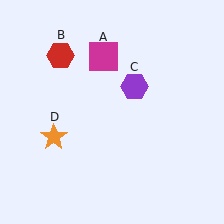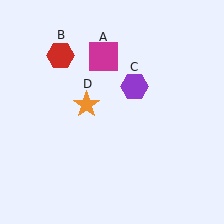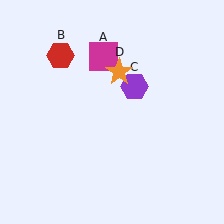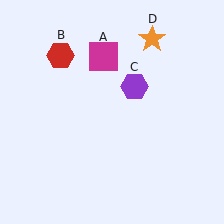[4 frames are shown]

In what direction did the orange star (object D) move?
The orange star (object D) moved up and to the right.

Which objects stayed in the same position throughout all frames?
Magenta square (object A) and red hexagon (object B) and purple hexagon (object C) remained stationary.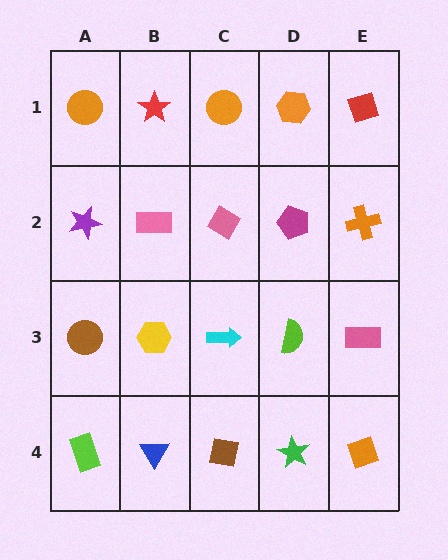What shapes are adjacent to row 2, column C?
An orange circle (row 1, column C), a cyan arrow (row 3, column C), a pink rectangle (row 2, column B), a magenta pentagon (row 2, column D).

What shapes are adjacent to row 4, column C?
A cyan arrow (row 3, column C), a blue triangle (row 4, column B), a green star (row 4, column D).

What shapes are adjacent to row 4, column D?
A lime semicircle (row 3, column D), a brown square (row 4, column C), an orange diamond (row 4, column E).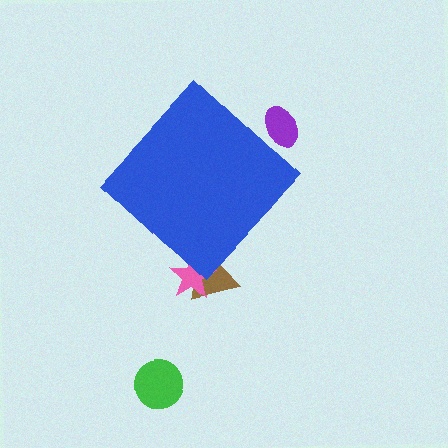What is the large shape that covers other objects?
A blue diamond.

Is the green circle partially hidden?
No, the green circle is fully visible.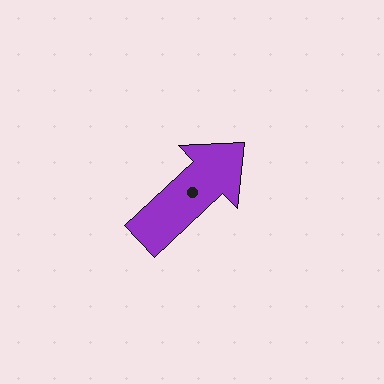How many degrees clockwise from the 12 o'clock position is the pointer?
Approximately 47 degrees.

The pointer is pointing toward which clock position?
Roughly 2 o'clock.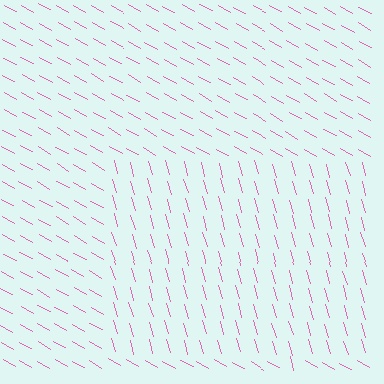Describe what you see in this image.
The image is filled with small pink line segments. A rectangle region in the image has lines oriented differently from the surrounding lines, creating a visible texture boundary.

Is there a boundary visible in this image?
Yes, there is a texture boundary formed by a change in line orientation.